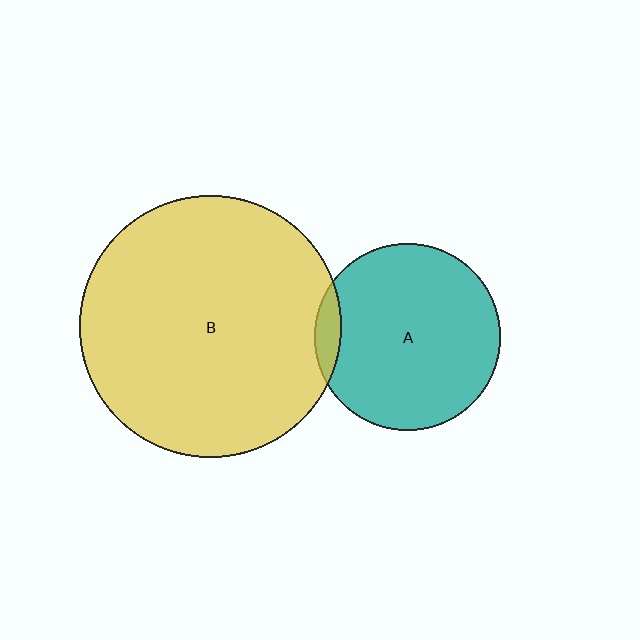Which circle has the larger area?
Circle B (yellow).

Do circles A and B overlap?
Yes.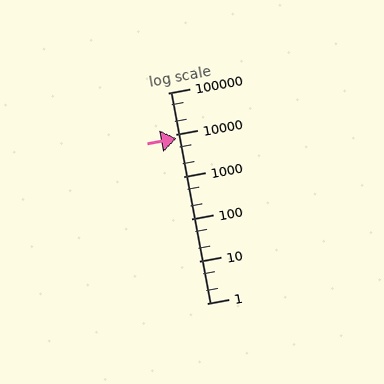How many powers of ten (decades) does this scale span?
The scale spans 5 decades, from 1 to 100000.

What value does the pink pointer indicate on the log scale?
The pointer indicates approximately 8300.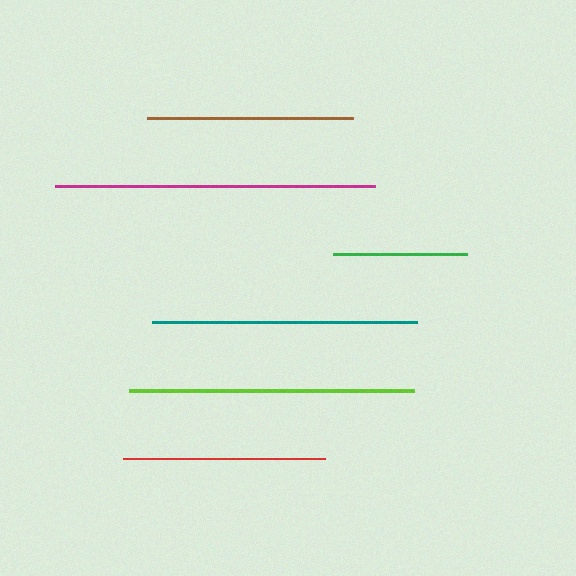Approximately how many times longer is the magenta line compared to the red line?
The magenta line is approximately 1.6 times the length of the red line.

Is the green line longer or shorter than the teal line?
The teal line is longer than the green line.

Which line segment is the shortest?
The green line is the shortest at approximately 134 pixels.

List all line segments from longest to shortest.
From longest to shortest: magenta, lime, teal, brown, red, green.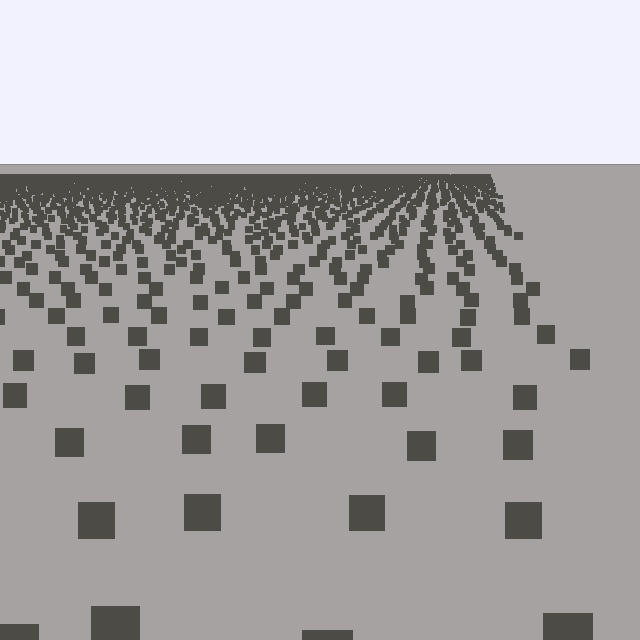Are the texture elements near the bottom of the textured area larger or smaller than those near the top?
Larger. Near the bottom, elements are closer to the viewer and appear at a bigger on-screen size.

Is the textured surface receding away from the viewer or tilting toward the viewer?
The surface is receding away from the viewer. Texture elements get smaller and denser toward the top.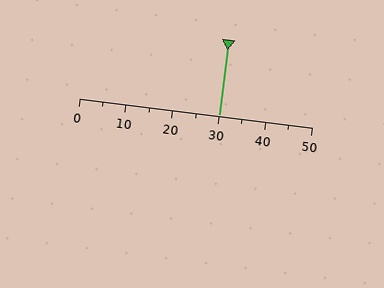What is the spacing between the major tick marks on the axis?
The major ticks are spaced 10 apart.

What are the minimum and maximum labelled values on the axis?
The axis runs from 0 to 50.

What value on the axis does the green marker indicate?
The marker indicates approximately 30.